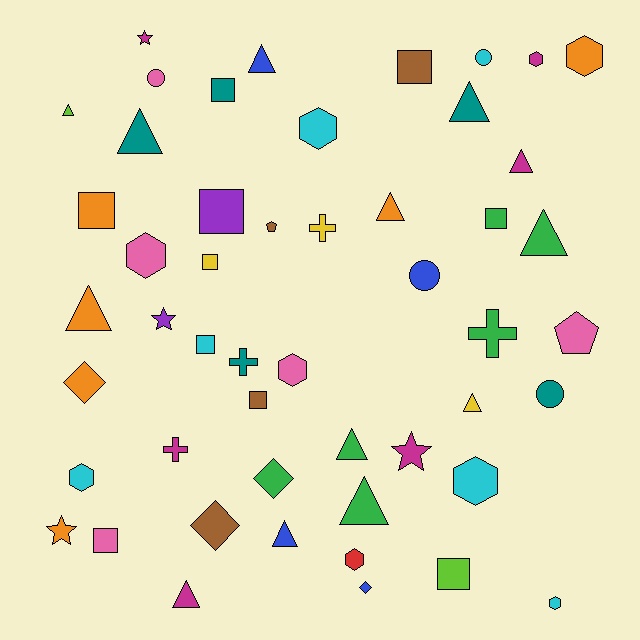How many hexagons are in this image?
There are 9 hexagons.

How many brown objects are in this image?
There are 4 brown objects.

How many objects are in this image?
There are 50 objects.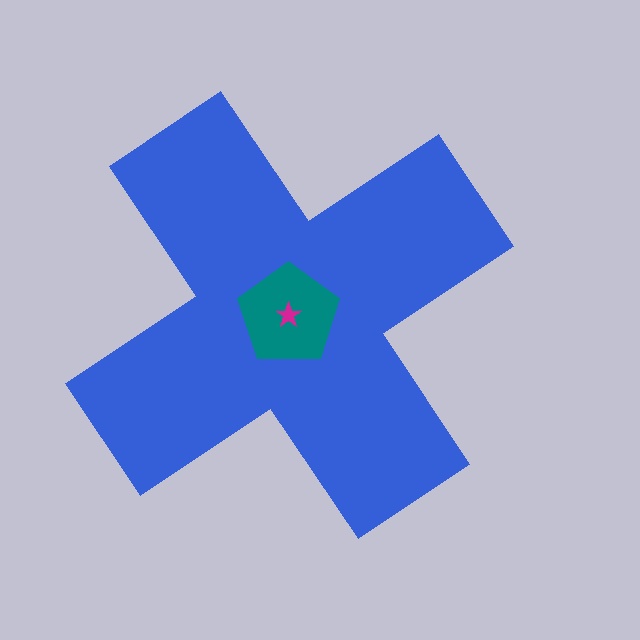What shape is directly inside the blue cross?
The teal pentagon.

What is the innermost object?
The magenta star.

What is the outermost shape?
The blue cross.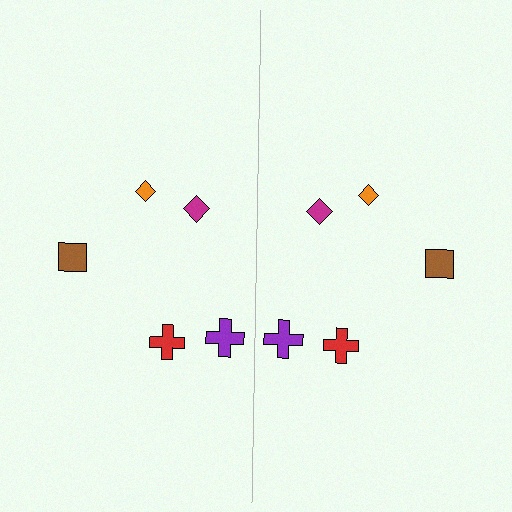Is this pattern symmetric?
Yes, this pattern has bilateral (reflection) symmetry.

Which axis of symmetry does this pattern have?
The pattern has a vertical axis of symmetry running through the center of the image.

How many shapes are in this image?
There are 10 shapes in this image.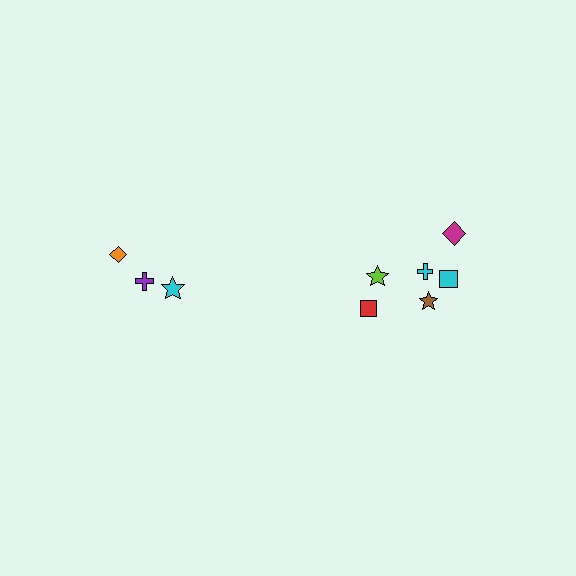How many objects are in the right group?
There are 6 objects.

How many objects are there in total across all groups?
There are 9 objects.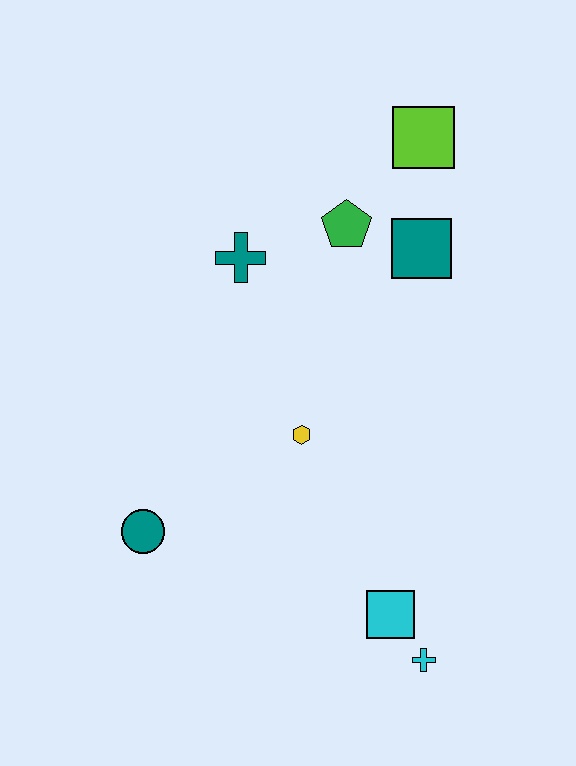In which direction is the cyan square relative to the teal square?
The cyan square is below the teal square.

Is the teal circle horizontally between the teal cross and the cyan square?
No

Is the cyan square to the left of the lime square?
Yes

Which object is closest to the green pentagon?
The teal square is closest to the green pentagon.